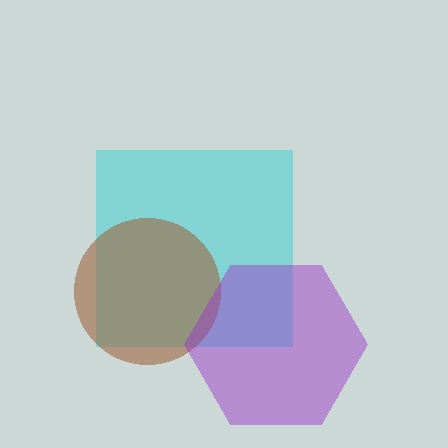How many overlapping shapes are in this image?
There are 3 overlapping shapes in the image.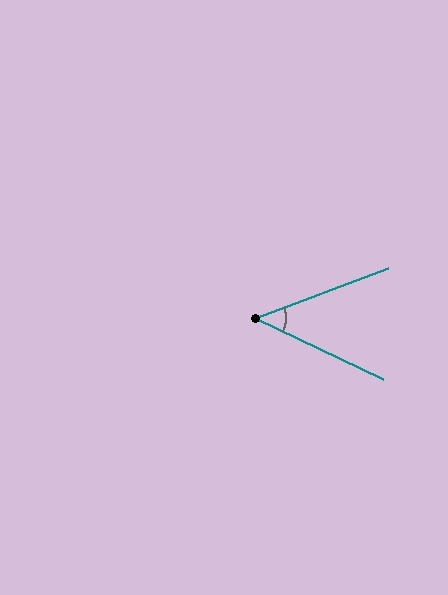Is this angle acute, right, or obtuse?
It is acute.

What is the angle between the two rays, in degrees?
Approximately 46 degrees.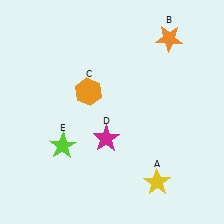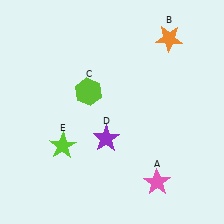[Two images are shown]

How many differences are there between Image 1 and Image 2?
There are 3 differences between the two images.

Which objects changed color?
A changed from yellow to pink. C changed from orange to lime. D changed from magenta to purple.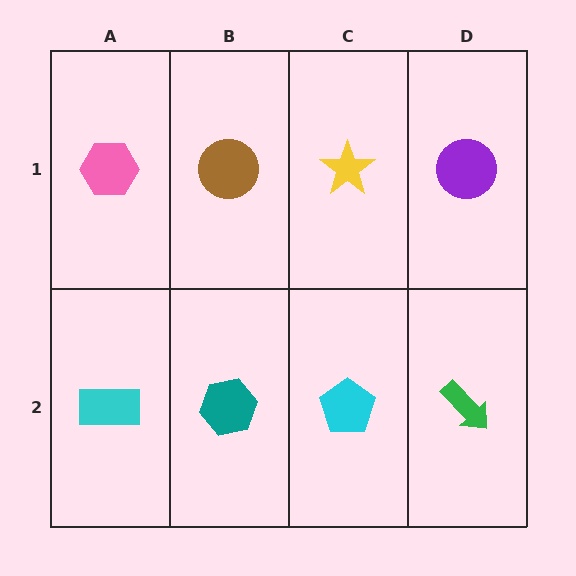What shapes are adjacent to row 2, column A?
A pink hexagon (row 1, column A), a teal hexagon (row 2, column B).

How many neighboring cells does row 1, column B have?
3.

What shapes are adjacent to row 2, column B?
A brown circle (row 1, column B), a cyan rectangle (row 2, column A), a cyan pentagon (row 2, column C).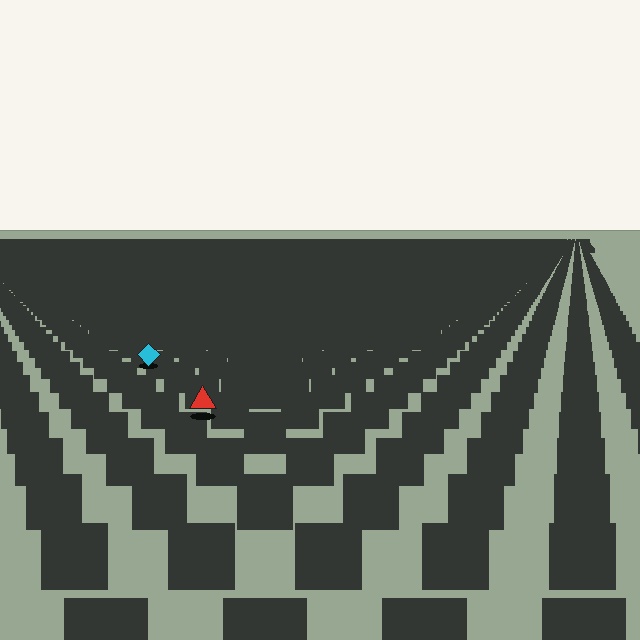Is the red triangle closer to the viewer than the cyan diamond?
Yes. The red triangle is closer — you can tell from the texture gradient: the ground texture is coarser near it.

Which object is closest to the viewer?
The red triangle is closest. The texture marks near it are larger and more spread out.